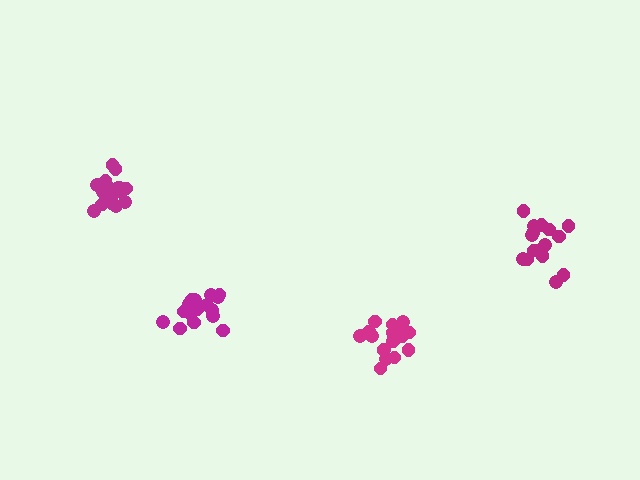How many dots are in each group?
Group 1: 17 dots, Group 2: 16 dots, Group 3: 17 dots, Group 4: 18 dots (68 total).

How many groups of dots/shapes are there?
There are 4 groups.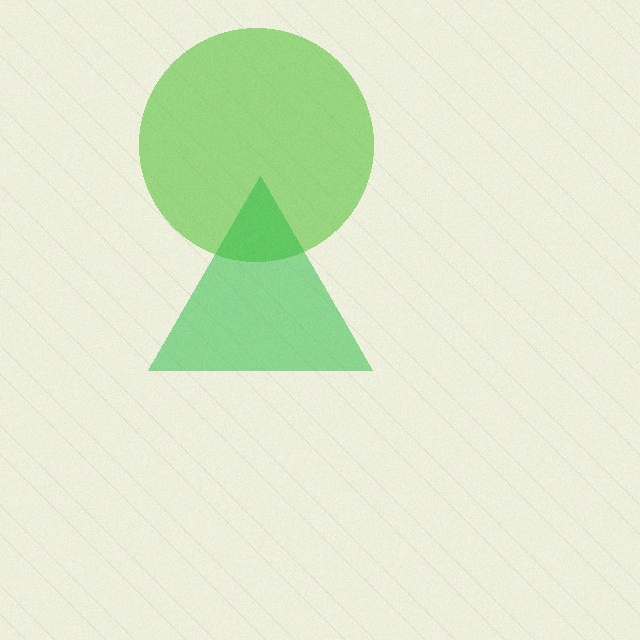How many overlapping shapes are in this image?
There are 2 overlapping shapes in the image.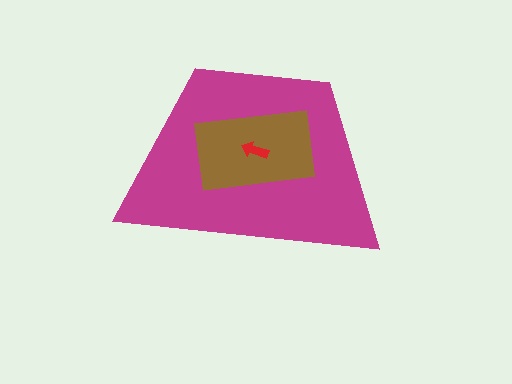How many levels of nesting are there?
3.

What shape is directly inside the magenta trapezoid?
The brown rectangle.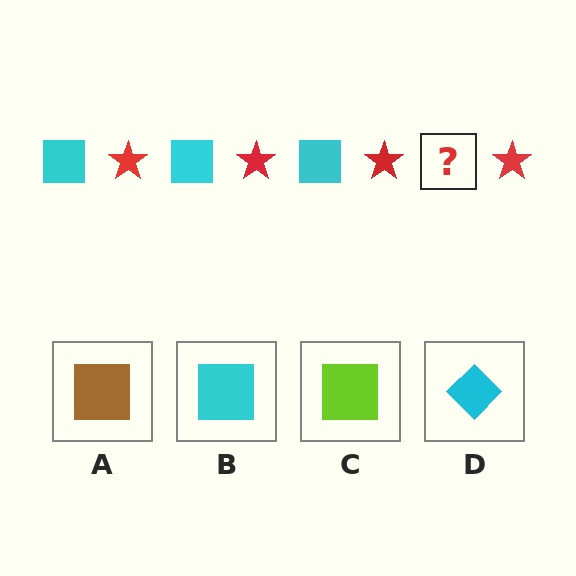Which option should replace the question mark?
Option B.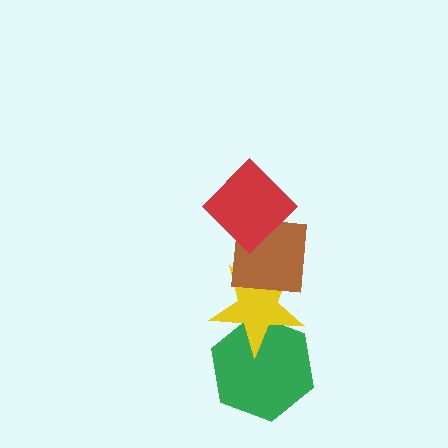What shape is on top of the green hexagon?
The yellow star is on top of the green hexagon.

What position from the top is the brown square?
The brown square is 2nd from the top.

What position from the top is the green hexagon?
The green hexagon is 4th from the top.